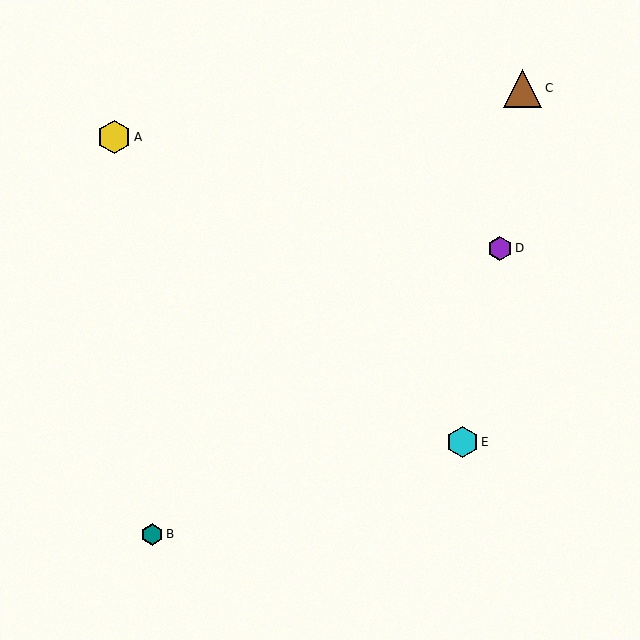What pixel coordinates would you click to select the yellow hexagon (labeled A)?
Click at (114, 137) to select the yellow hexagon A.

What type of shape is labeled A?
Shape A is a yellow hexagon.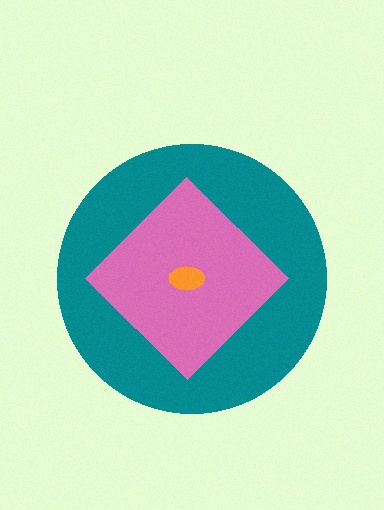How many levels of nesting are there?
3.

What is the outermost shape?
The teal circle.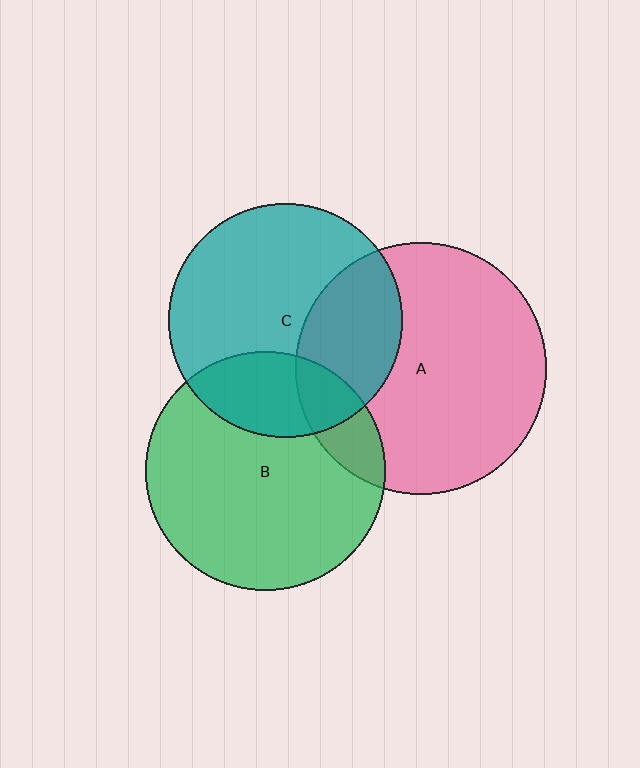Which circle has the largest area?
Circle A (pink).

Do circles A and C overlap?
Yes.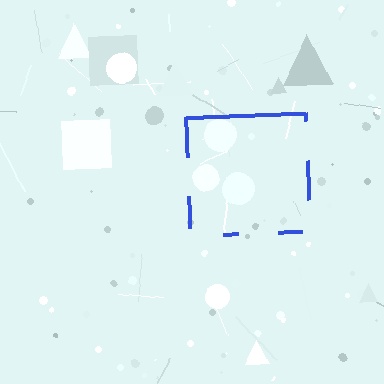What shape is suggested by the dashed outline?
The dashed outline suggests a square.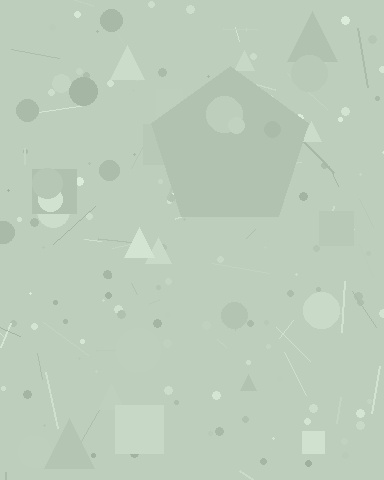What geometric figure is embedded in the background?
A pentagon is embedded in the background.